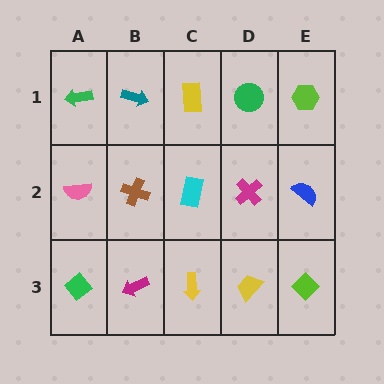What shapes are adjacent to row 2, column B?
A teal arrow (row 1, column B), a magenta arrow (row 3, column B), a pink semicircle (row 2, column A), a cyan rectangle (row 2, column C).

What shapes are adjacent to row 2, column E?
A lime hexagon (row 1, column E), a lime diamond (row 3, column E), a magenta cross (row 2, column D).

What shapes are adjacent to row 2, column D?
A green circle (row 1, column D), a yellow trapezoid (row 3, column D), a cyan rectangle (row 2, column C), a blue semicircle (row 2, column E).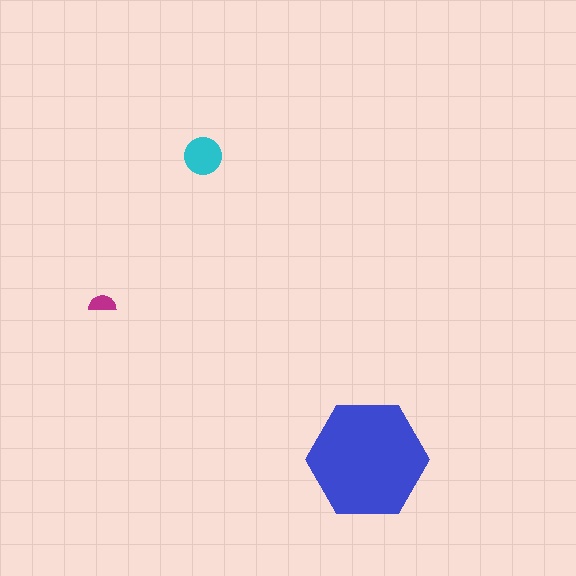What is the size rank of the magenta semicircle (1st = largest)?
3rd.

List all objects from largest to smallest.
The blue hexagon, the cyan circle, the magenta semicircle.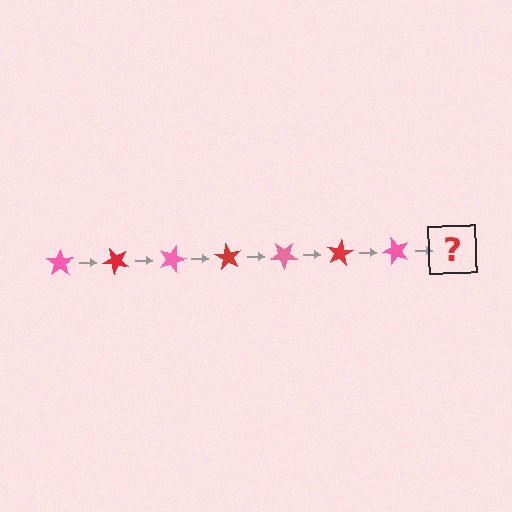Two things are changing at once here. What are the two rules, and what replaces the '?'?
The two rules are that it rotates 45 degrees each step and the color cycles through pink and red. The '?' should be a red star, rotated 315 degrees from the start.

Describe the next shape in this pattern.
It should be a red star, rotated 315 degrees from the start.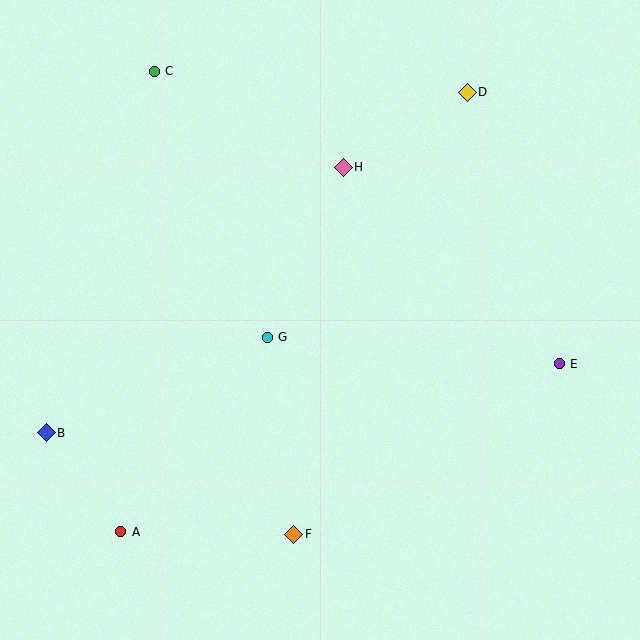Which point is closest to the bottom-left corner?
Point A is closest to the bottom-left corner.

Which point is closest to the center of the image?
Point G at (267, 337) is closest to the center.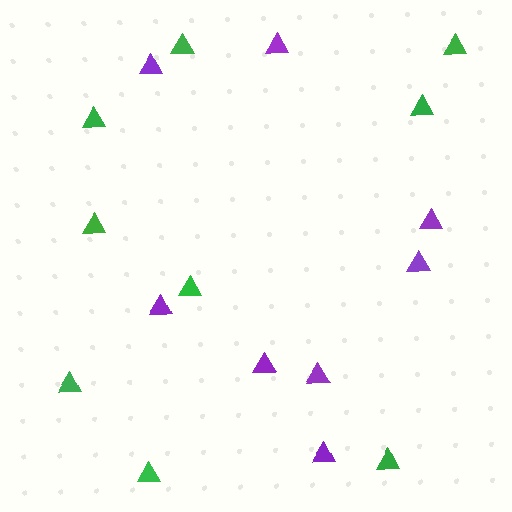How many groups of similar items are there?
There are 2 groups: one group of green triangles (9) and one group of purple triangles (8).